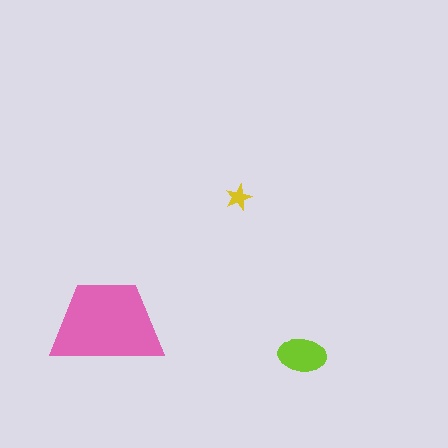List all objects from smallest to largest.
The yellow star, the lime ellipse, the pink trapezoid.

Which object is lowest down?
The lime ellipse is bottommost.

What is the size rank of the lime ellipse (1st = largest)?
2nd.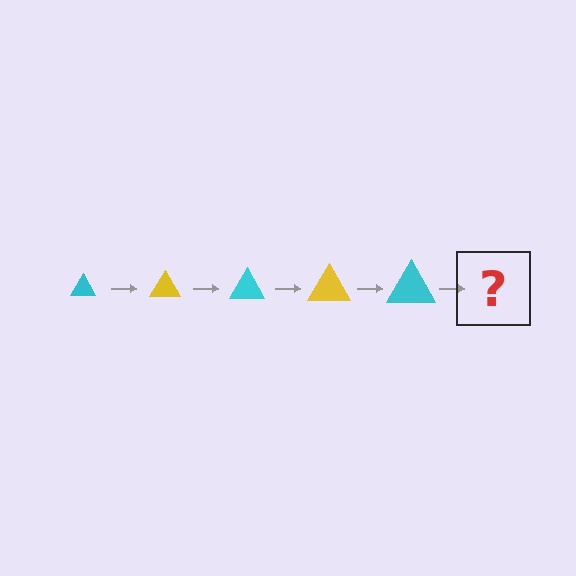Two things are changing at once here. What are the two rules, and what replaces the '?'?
The two rules are that the triangle grows larger each step and the color cycles through cyan and yellow. The '?' should be a yellow triangle, larger than the previous one.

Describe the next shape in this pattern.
It should be a yellow triangle, larger than the previous one.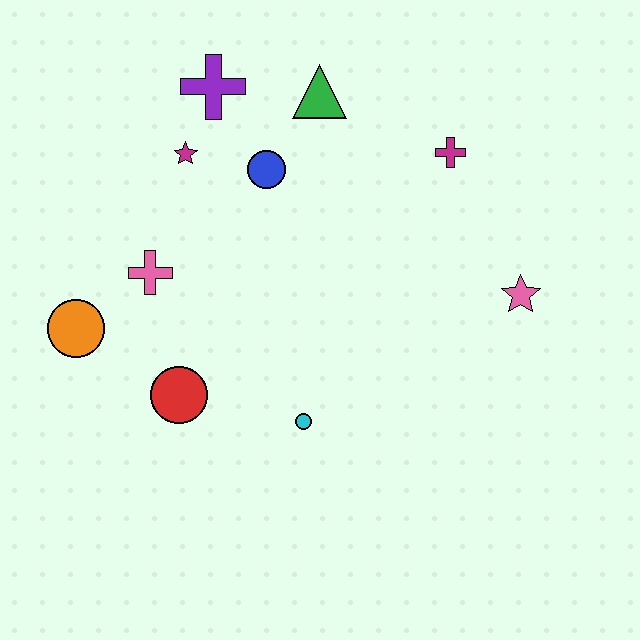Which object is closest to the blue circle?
The magenta star is closest to the blue circle.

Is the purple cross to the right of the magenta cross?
No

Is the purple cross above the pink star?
Yes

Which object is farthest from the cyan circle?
The purple cross is farthest from the cyan circle.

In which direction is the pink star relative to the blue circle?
The pink star is to the right of the blue circle.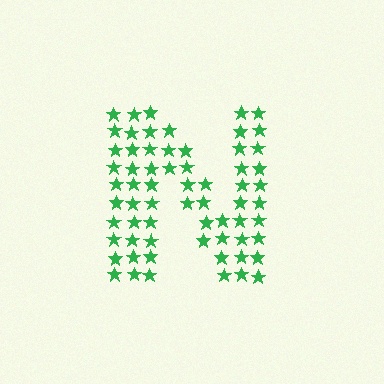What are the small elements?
The small elements are stars.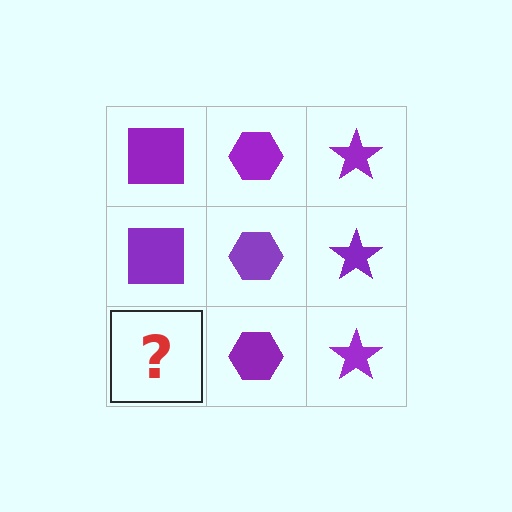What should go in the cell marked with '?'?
The missing cell should contain a purple square.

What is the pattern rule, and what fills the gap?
The rule is that each column has a consistent shape. The gap should be filled with a purple square.